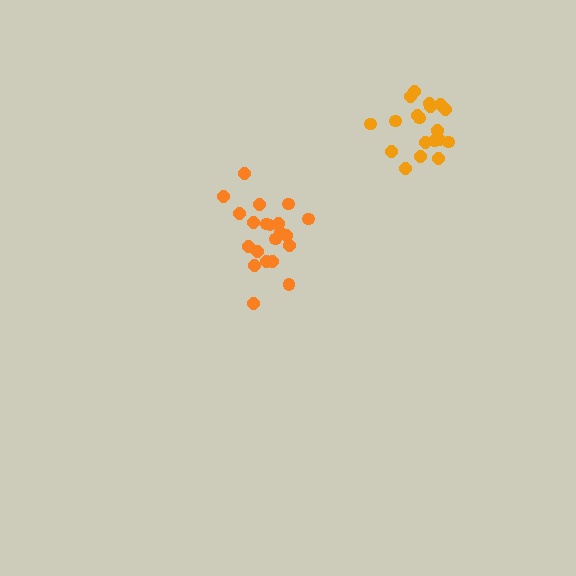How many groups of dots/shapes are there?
There are 2 groups.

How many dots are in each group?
Group 1: 19 dots, Group 2: 21 dots (40 total).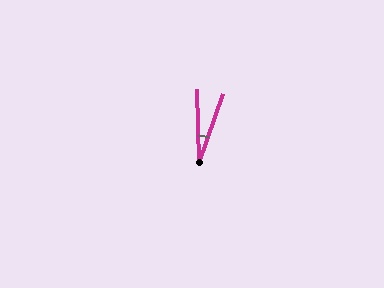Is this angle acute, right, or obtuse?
It is acute.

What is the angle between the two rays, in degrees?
Approximately 21 degrees.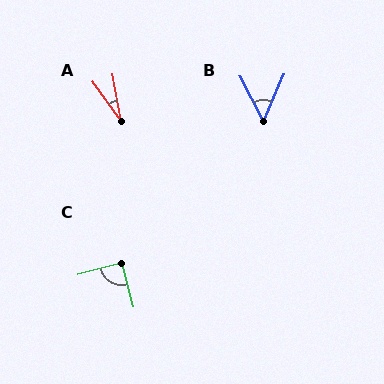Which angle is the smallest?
A, at approximately 26 degrees.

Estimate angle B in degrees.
Approximately 50 degrees.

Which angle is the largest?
C, at approximately 91 degrees.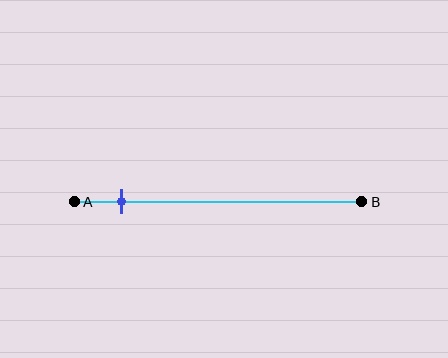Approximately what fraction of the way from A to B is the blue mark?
The blue mark is approximately 15% of the way from A to B.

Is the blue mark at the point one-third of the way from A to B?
No, the mark is at about 15% from A, not at the 33% one-third point.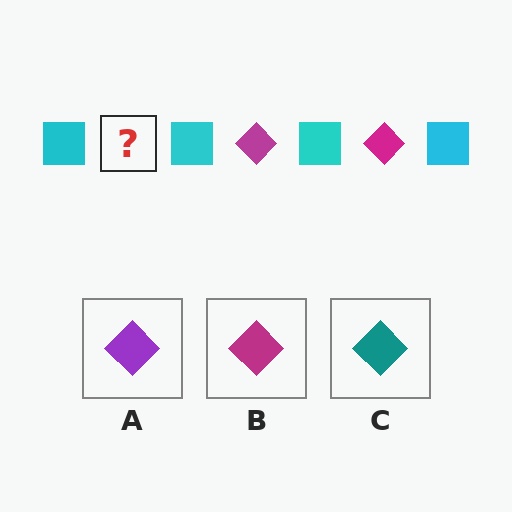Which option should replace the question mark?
Option B.